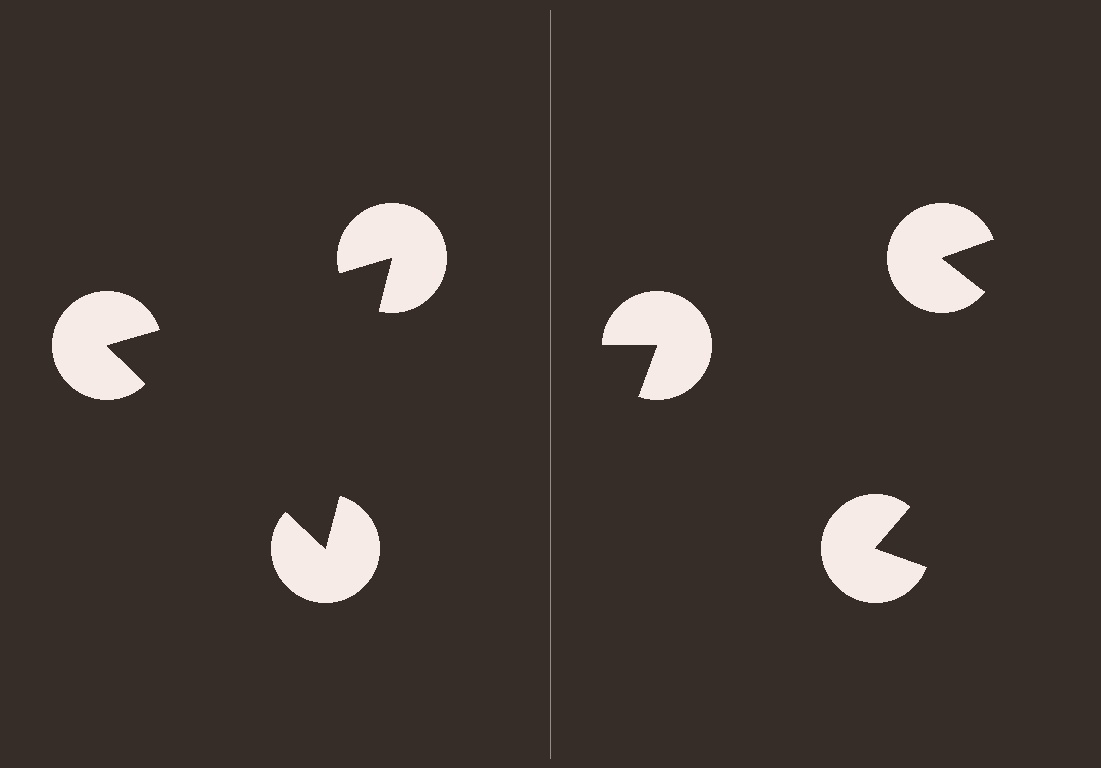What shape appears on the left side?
An illusory triangle.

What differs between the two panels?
The pac-man discs are positioned identically on both sides; only the wedge orientations differ. On the left they align to a triangle; on the right they are misaligned.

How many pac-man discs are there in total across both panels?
6 — 3 on each side.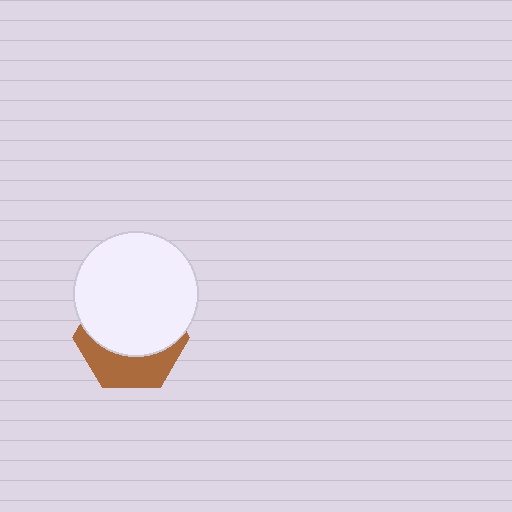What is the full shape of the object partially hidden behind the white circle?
The partially hidden object is a brown hexagon.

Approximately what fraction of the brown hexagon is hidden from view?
Roughly 63% of the brown hexagon is hidden behind the white circle.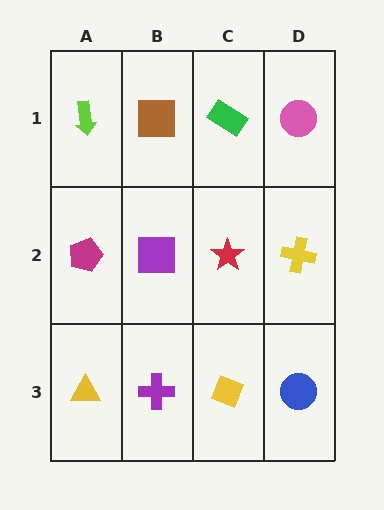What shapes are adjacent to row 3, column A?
A magenta pentagon (row 2, column A), a purple cross (row 3, column B).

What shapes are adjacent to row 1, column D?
A yellow cross (row 2, column D), a green rectangle (row 1, column C).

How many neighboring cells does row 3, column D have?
2.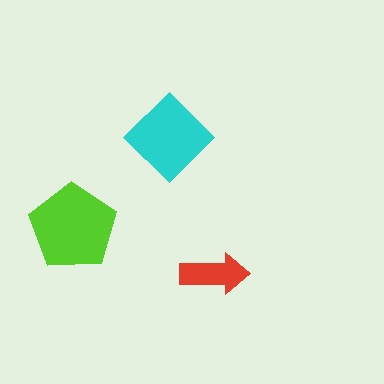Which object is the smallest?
The red arrow.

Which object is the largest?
The lime pentagon.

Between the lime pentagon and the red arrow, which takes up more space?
The lime pentagon.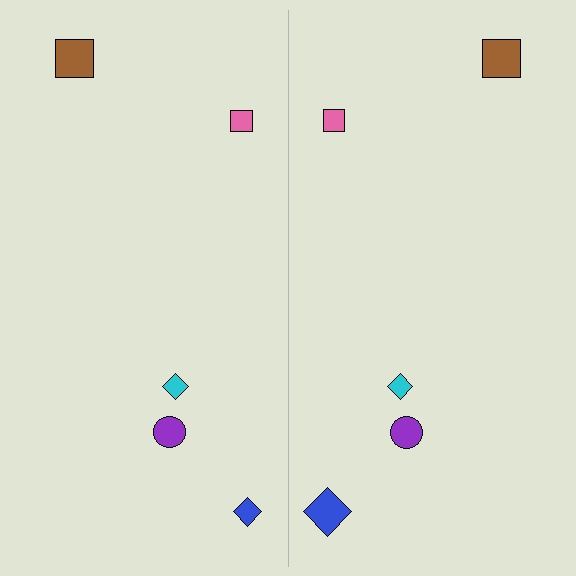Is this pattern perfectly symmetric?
No, the pattern is not perfectly symmetric. The blue diamond on the right side has a different size than its mirror counterpart.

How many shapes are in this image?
There are 10 shapes in this image.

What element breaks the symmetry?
The blue diamond on the right side has a different size than its mirror counterpart.